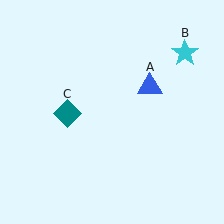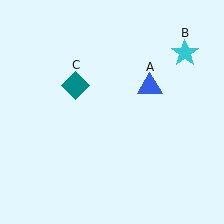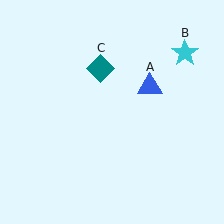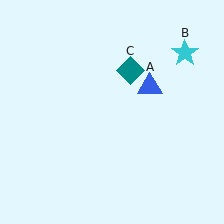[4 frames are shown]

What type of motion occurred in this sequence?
The teal diamond (object C) rotated clockwise around the center of the scene.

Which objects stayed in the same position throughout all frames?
Blue triangle (object A) and cyan star (object B) remained stationary.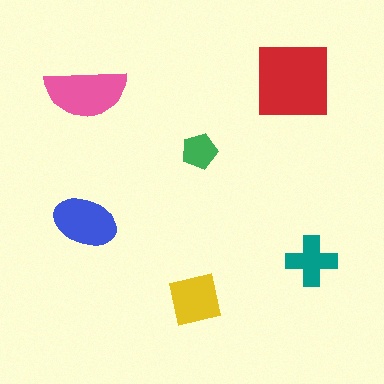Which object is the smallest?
The green pentagon.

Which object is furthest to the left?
The blue ellipse is leftmost.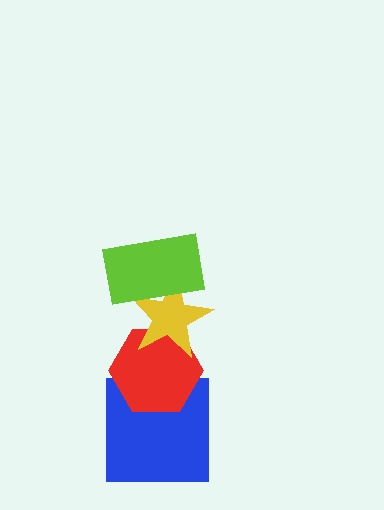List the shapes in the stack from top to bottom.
From top to bottom: the lime rectangle, the yellow star, the red hexagon, the blue square.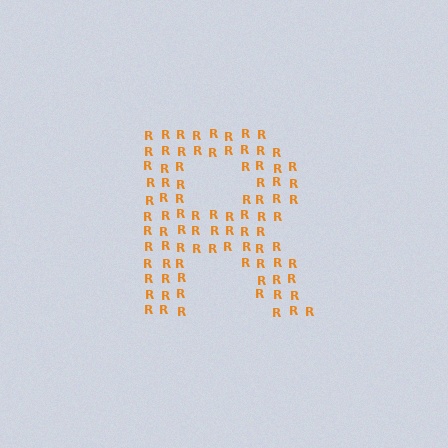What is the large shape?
The large shape is the letter R.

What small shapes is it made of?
It is made of small letter R's.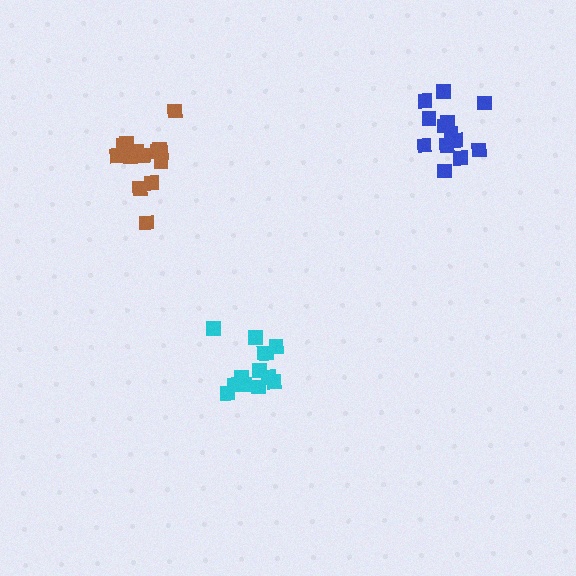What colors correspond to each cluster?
The clusters are colored: cyan, brown, blue.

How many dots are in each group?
Group 1: 13 dots, Group 2: 14 dots, Group 3: 13 dots (40 total).